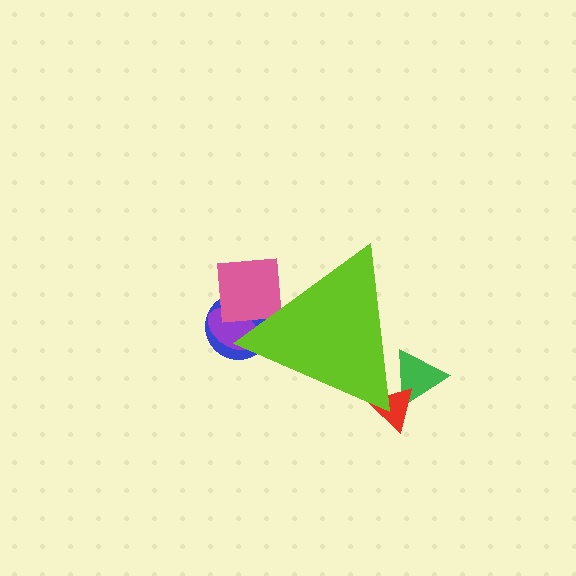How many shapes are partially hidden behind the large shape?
5 shapes are partially hidden.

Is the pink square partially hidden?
Yes, the pink square is partially hidden behind the lime triangle.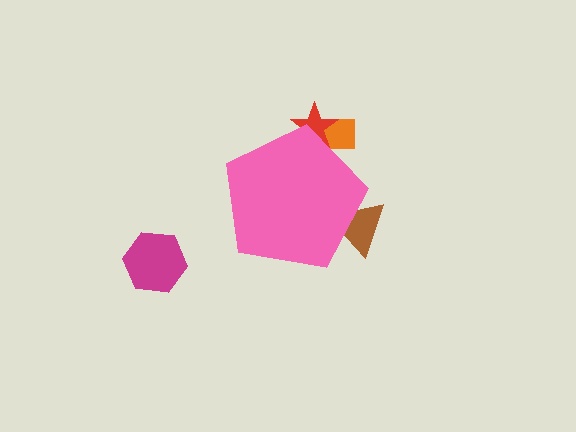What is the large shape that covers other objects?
A pink pentagon.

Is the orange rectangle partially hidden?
Yes, the orange rectangle is partially hidden behind the pink pentagon.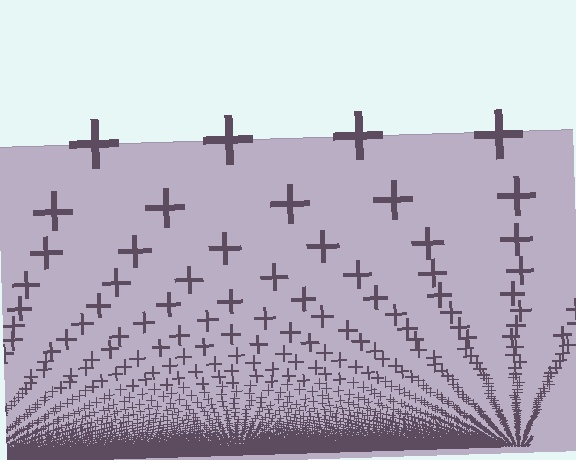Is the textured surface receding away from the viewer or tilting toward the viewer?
The surface appears to tilt toward the viewer. Texture elements get larger and sparser toward the top.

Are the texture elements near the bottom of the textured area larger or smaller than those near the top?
Smaller. The gradient is inverted — elements near the bottom are smaller and denser.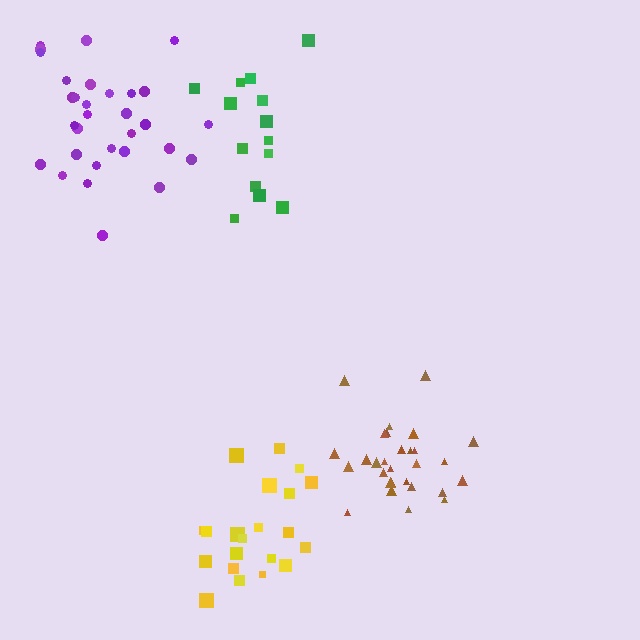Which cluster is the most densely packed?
Brown.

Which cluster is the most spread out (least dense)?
Green.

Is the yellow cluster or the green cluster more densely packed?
Yellow.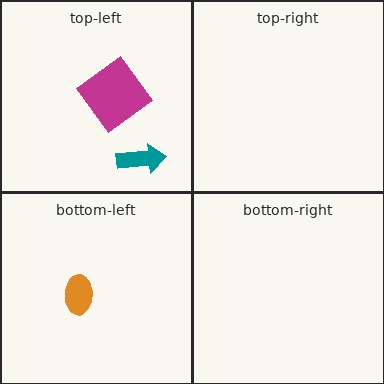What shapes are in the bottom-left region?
The orange ellipse.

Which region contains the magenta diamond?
The top-left region.